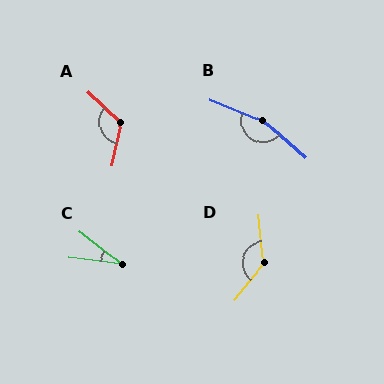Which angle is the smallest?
C, at approximately 31 degrees.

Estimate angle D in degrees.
Approximately 136 degrees.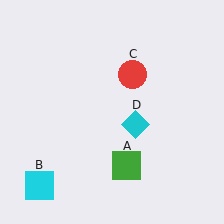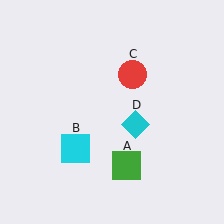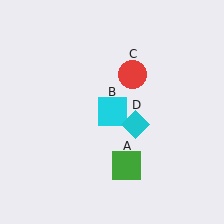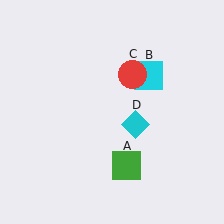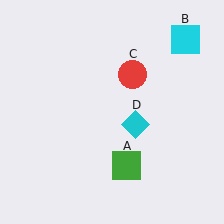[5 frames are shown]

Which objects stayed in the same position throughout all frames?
Green square (object A) and red circle (object C) and cyan diamond (object D) remained stationary.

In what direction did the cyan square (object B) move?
The cyan square (object B) moved up and to the right.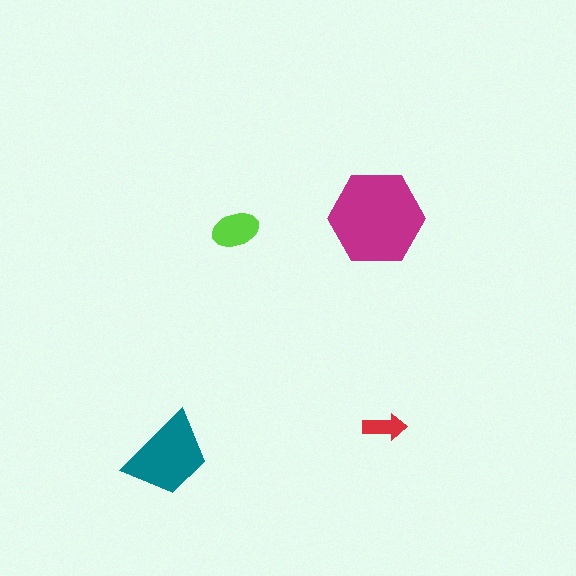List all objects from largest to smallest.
The magenta hexagon, the teal trapezoid, the lime ellipse, the red arrow.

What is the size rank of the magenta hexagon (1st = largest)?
1st.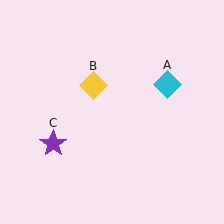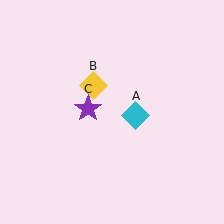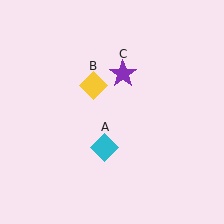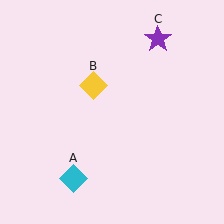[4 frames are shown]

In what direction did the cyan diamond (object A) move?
The cyan diamond (object A) moved down and to the left.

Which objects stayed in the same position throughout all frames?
Yellow diamond (object B) remained stationary.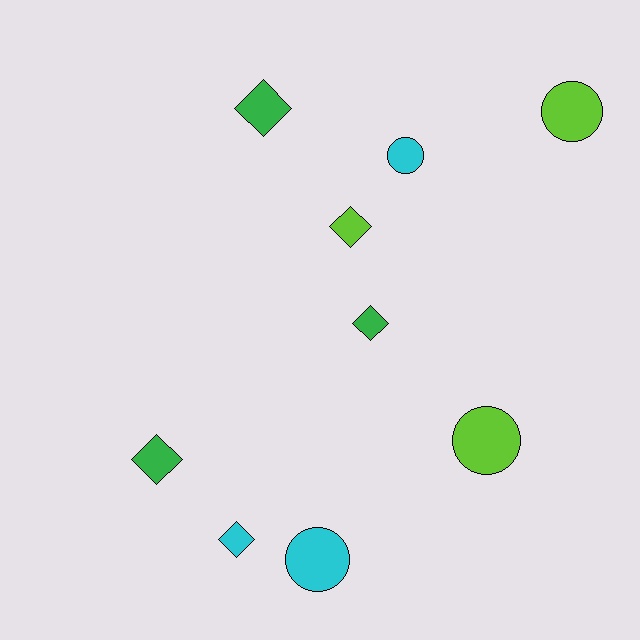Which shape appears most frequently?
Diamond, with 5 objects.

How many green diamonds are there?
There are 3 green diamonds.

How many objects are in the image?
There are 9 objects.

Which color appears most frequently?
Green, with 3 objects.